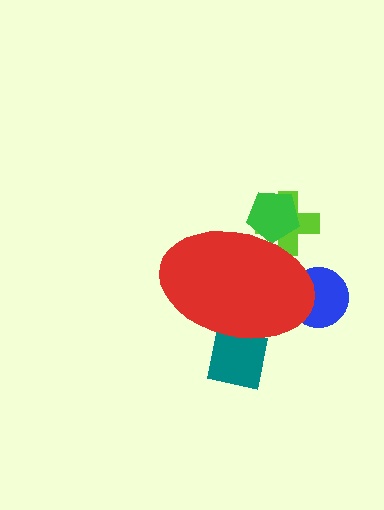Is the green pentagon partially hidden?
Yes, the green pentagon is partially hidden behind the red ellipse.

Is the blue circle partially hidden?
Yes, the blue circle is partially hidden behind the red ellipse.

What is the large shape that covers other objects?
A red ellipse.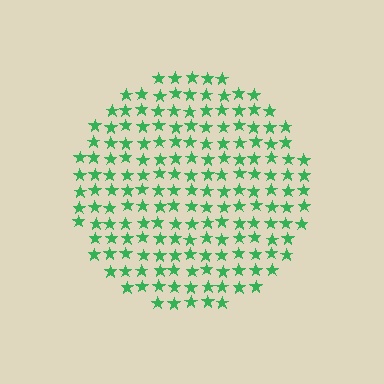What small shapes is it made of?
It is made of small stars.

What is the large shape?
The large shape is a circle.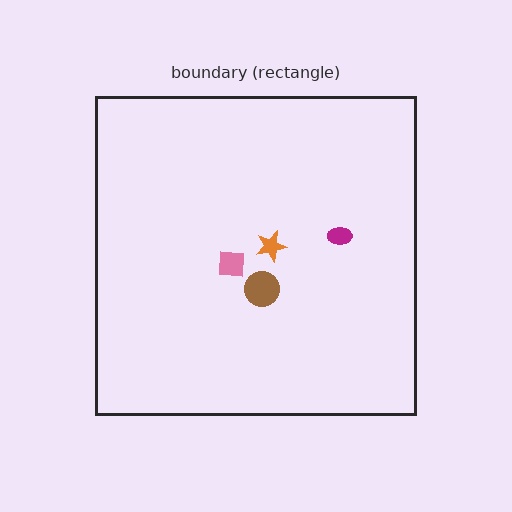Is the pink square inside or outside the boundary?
Inside.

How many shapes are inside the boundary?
4 inside, 0 outside.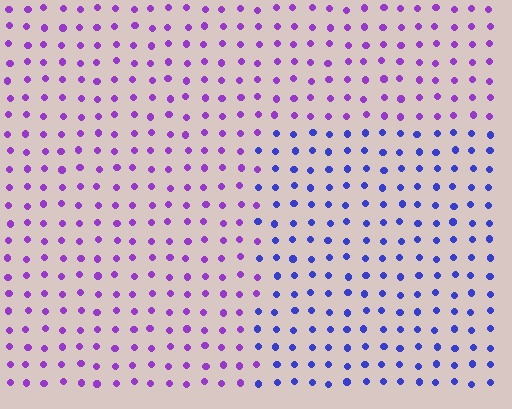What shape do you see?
I see a rectangle.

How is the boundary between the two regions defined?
The boundary is defined purely by a slight shift in hue (about 41 degrees). Spacing, size, and orientation are identical on both sides.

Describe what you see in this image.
The image is filled with small purple elements in a uniform arrangement. A rectangle-shaped region is visible where the elements are tinted to a slightly different hue, forming a subtle color boundary.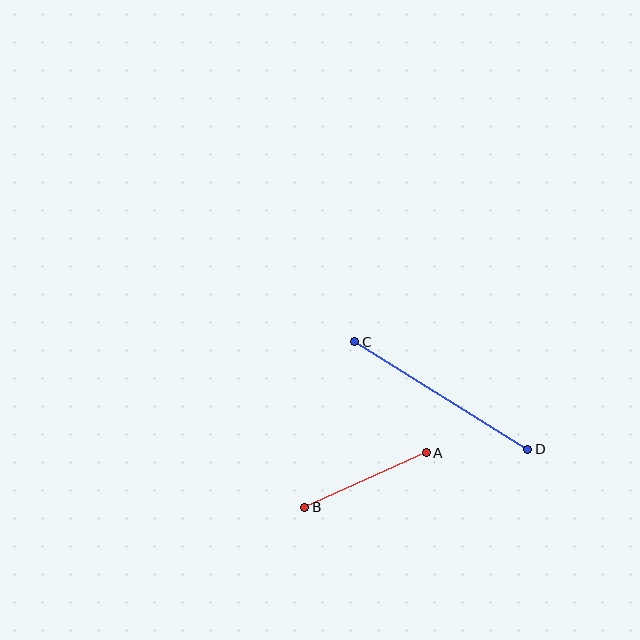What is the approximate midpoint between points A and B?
The midpoint is at approximately (365, 480) pixels.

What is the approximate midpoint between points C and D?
The midpoint is at approximately (441, 395) pixels.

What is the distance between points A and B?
The distance is approximately 133 pixels.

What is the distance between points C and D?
The distance is approximately 203 pixels.